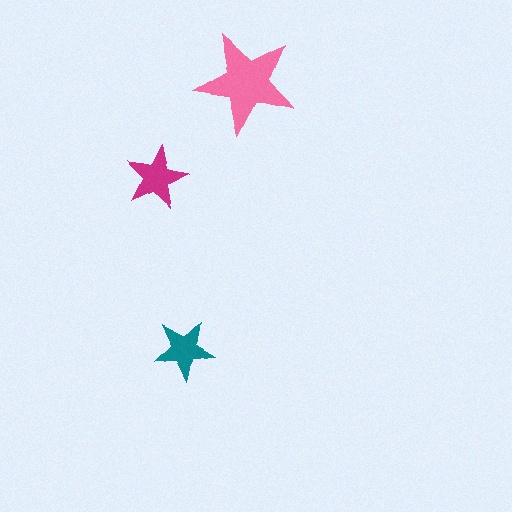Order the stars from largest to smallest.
the pink one, the magenta one, the teal one.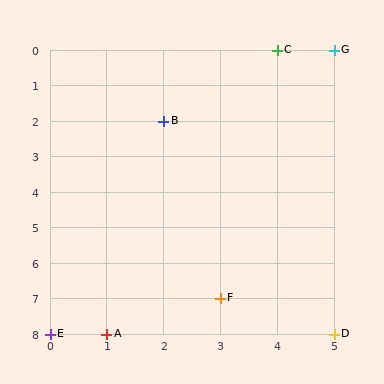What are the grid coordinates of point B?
Point B is at grid coordinates (2, 2).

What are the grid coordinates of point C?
Point C is at grid coordinates (4, 0).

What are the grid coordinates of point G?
Point G is at grid coordinates (5, 0).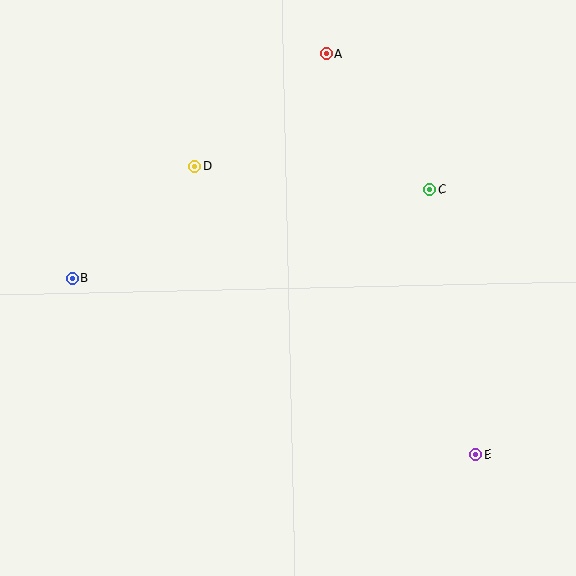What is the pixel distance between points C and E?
The distance between C and E is 269 pixels.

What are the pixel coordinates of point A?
Point A is at (326, 54).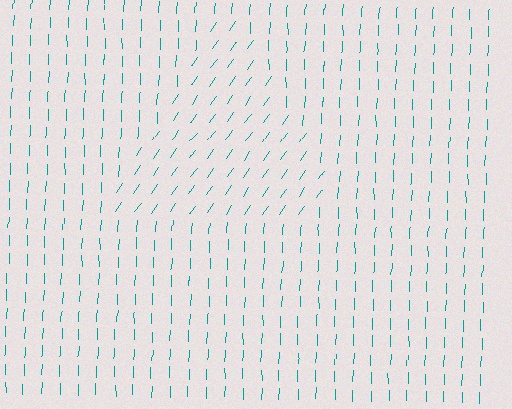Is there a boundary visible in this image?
Yes, there is a texture boundary formed by a change in line orientation.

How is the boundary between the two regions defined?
The boundary is defined purely by a change in line orientation (approximately 34 degrees difference). All lines are the same color and thickness.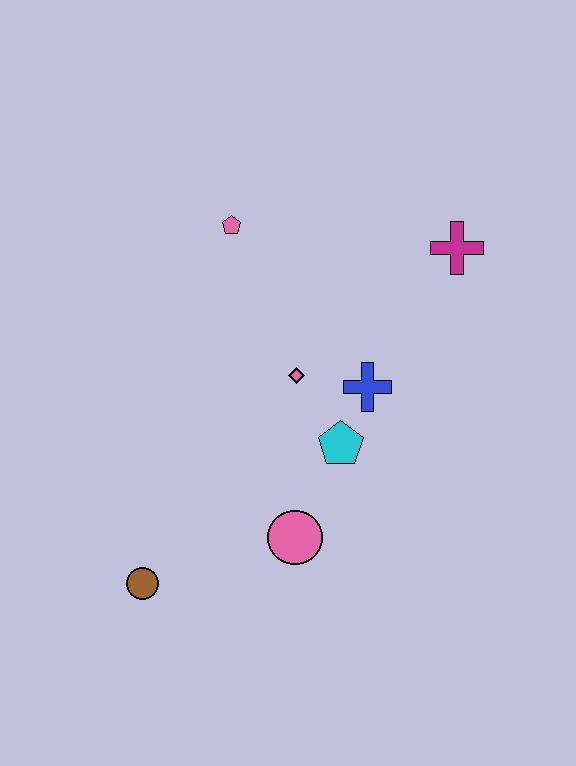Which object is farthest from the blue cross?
The brown circle is farthest from the blue cross.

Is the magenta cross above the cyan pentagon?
Yes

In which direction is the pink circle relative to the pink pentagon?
The pink circle is below the pink pentagon.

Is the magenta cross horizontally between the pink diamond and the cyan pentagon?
No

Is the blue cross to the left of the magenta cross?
Yes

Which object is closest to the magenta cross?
The blue cross is closest to the magenta cross.